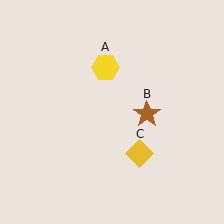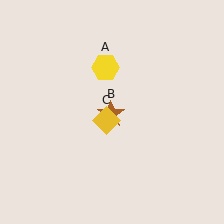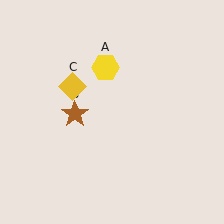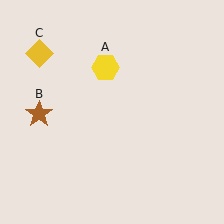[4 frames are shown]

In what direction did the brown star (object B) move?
The brown star (object B) moved left.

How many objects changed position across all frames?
2 objects changed position: brown star (object B), yellow diamond (object C).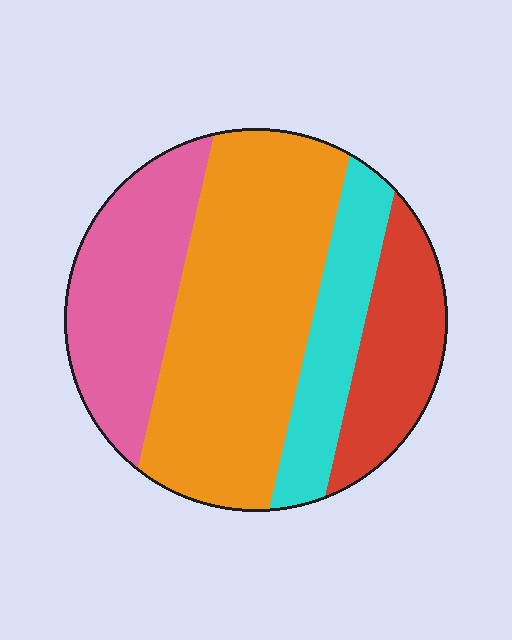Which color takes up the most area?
Orange, at roughly 45%.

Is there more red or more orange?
Orange.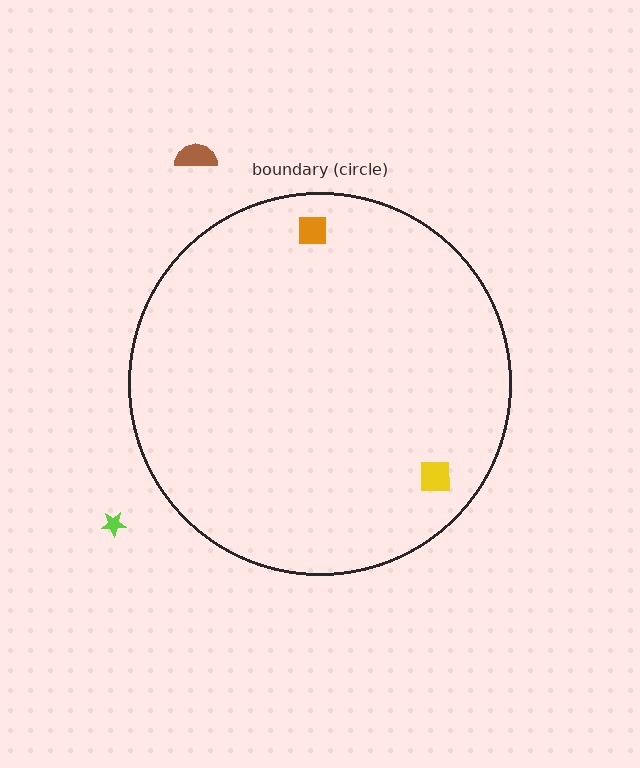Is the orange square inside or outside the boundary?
Inside.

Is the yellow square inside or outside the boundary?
Inside.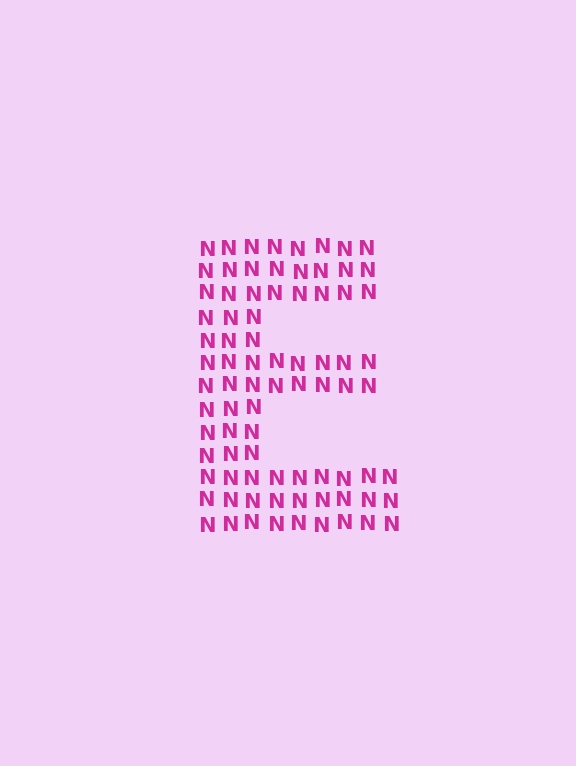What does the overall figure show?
The overall figure shows the letter E.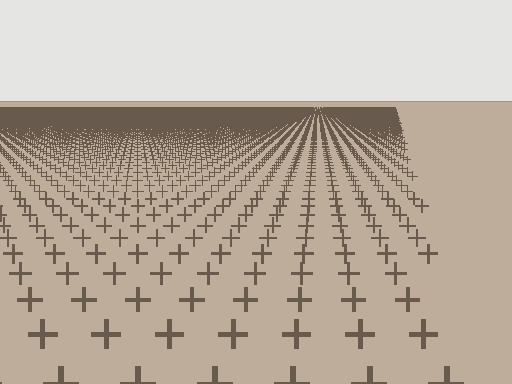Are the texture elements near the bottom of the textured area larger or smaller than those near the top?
Larger. Near the bottom, elements are closer to the viewer and appear at a bigger on-screen size.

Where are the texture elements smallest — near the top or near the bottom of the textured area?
Near the top.